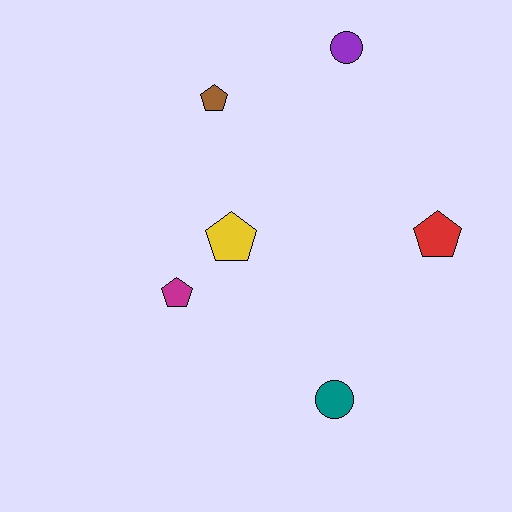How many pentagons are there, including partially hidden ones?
There are 4 pentagons.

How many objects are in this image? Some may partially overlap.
There are 6 objects.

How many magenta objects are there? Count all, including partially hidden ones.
There is 1 magenta object.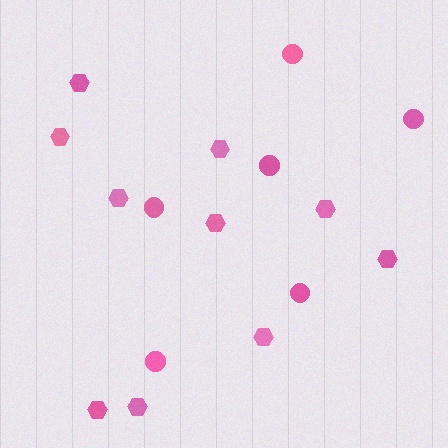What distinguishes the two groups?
There are 2 groups: one group of circles (6) and one group of hexagons (10).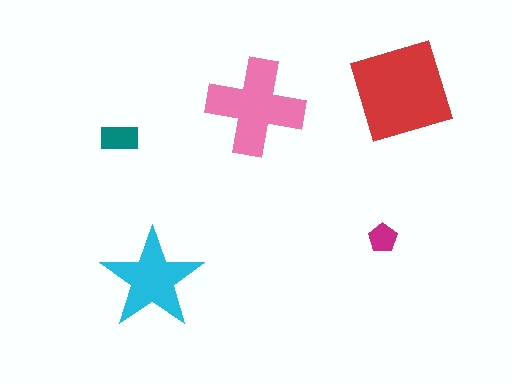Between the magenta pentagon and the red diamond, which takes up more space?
The red diamond.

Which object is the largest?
The red diamond.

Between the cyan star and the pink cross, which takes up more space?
The pink cross.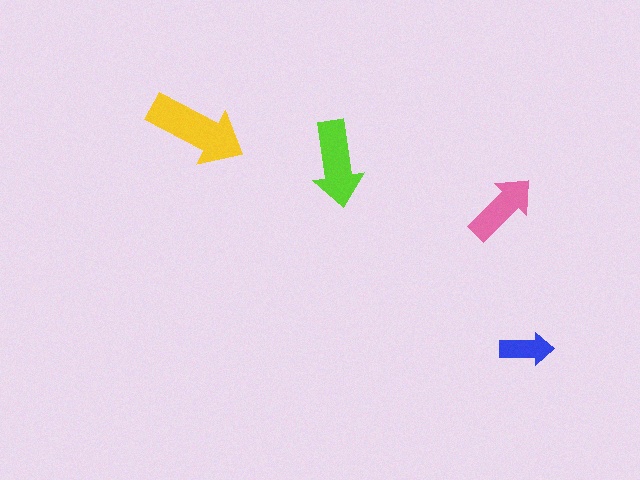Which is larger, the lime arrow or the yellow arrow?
The yellow one.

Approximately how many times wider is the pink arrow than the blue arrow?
About 1.5 times wider.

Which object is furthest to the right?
The blue arrow is rightmost.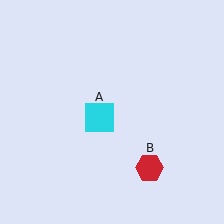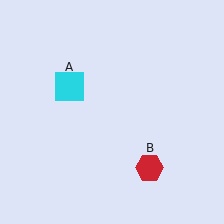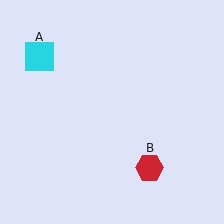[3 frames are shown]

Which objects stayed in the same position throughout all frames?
Red hexagon (object B) remained stationary.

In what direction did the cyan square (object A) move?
The cyan square (object A) moved up and to the left.